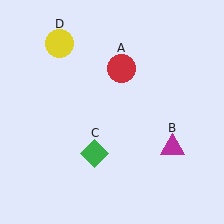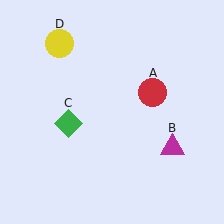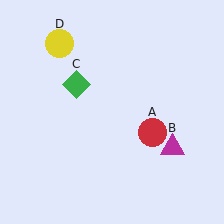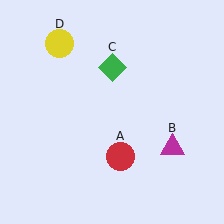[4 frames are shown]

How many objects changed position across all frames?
2 objects changed position: red circle (object A), green diamond (object C).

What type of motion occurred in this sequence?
The red circle (object A), green diamond (object C) rotated clockwise around the center of the scene.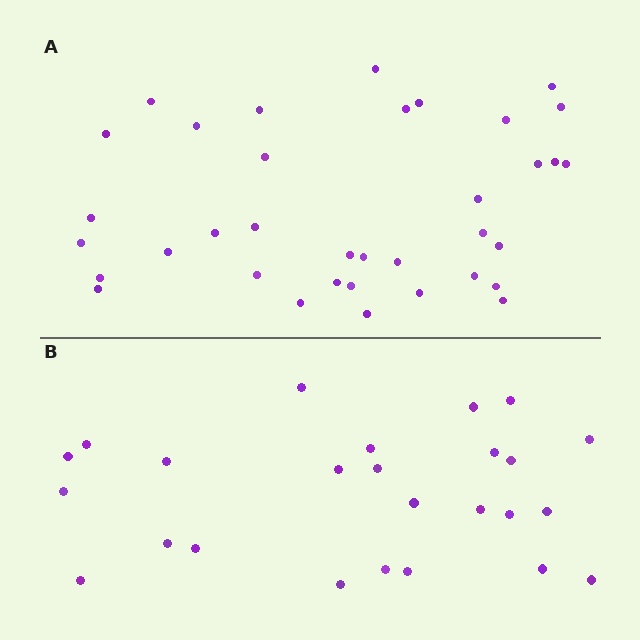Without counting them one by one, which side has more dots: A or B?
Region A (the top region) has more dots.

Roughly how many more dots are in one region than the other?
Region A has roughly 12 or so more dots than region B.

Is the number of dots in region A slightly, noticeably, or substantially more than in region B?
Region A has noticeably more, but not dramatically so. The ratio is roughly 1.4 to 1.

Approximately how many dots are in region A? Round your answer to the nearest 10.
About 40 dots. (The exact count is 36, which rounds to 40.)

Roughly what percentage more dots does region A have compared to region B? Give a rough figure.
About 45% more.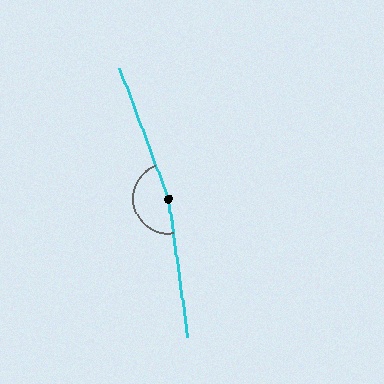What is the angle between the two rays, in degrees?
Approximately 167 degrees.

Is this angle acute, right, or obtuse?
It is obtuse.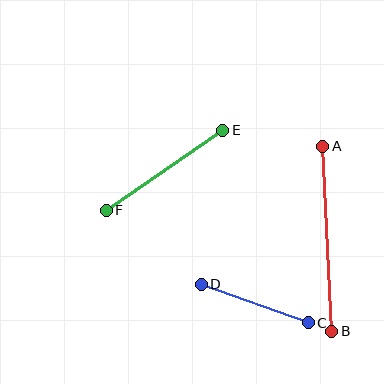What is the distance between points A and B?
The distance is approximately 186 pixels.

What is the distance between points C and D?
The distance is approximately 114 pixels.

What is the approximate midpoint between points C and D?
The midpoint is at approximately (255, 304) pixels.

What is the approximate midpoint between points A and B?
The midpoint is at approximately (327, 239) pixels.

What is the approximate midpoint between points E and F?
The midpoint is at approximately (164, 170) pixels.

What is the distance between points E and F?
The distance is approximately 142 pixels.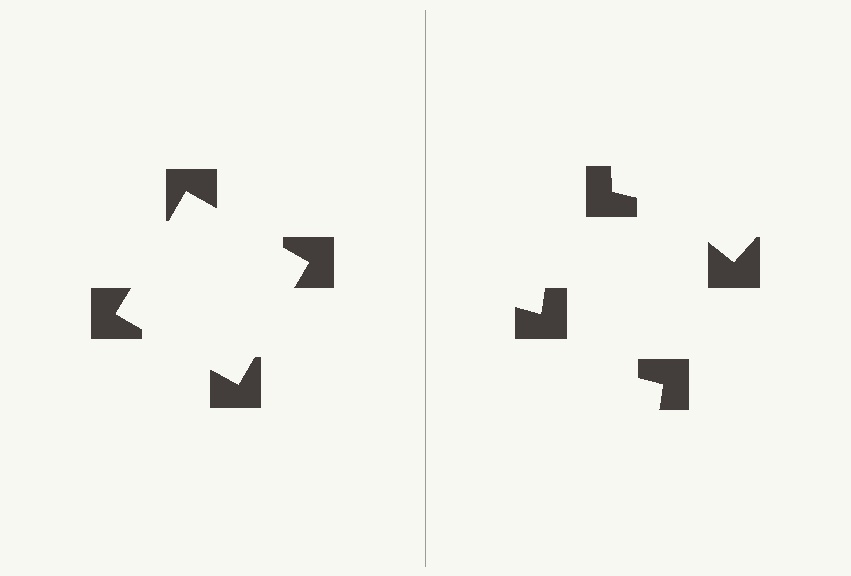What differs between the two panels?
The notched squares are positioned identically on both sides; only the wedge orientations differ. On the left they align to a square; on the right they are misaligned.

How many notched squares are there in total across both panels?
8 — 4 on each side.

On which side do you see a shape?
An illusory square appears on the left side. On the right side the wedge cuts are rotated, so no coherent shape forms.